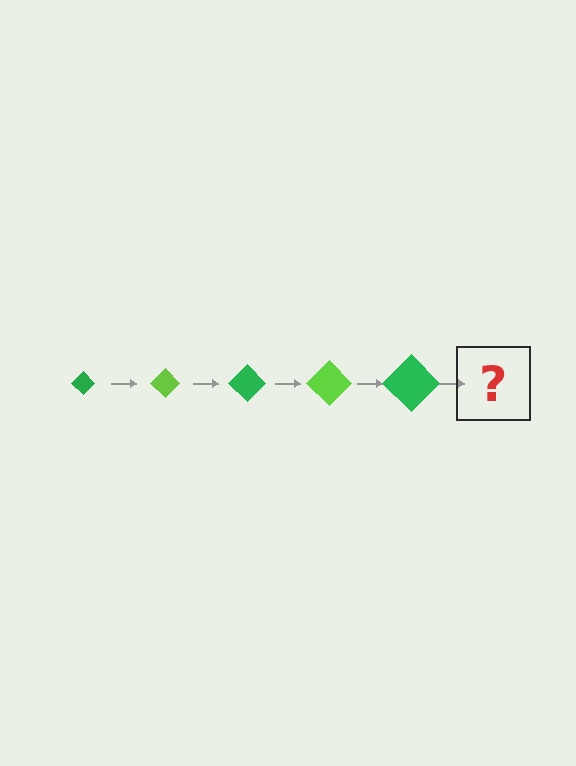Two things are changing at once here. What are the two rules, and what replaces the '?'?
The two rules are that the diamond grows larger each step and the color cycles through green and lime. The '?' should be a lime diamond, larger than the previous one.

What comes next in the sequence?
The next element should be a lime diamond, larger than the previous one.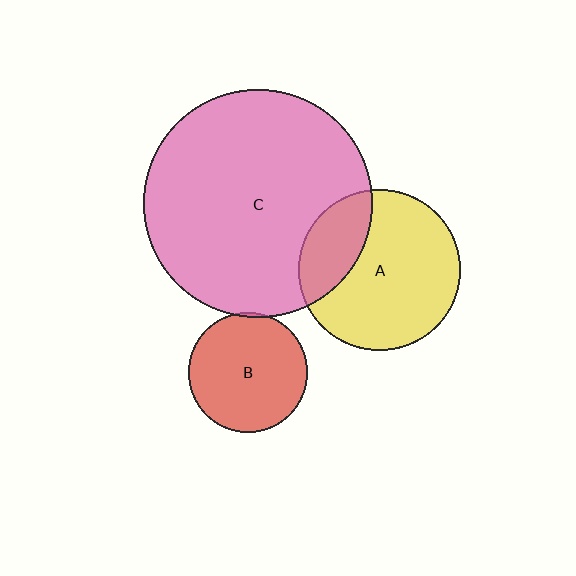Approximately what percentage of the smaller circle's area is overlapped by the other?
Approximately 25%.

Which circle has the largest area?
Circle C (pink).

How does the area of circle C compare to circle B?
Approximately 3.6 times.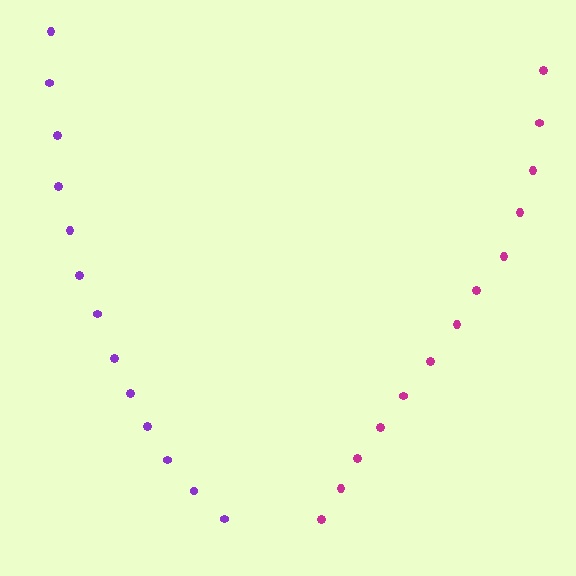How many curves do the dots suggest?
There are 2 distinct paths.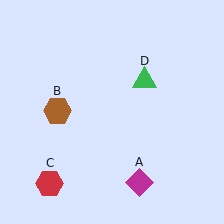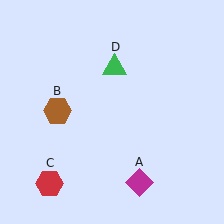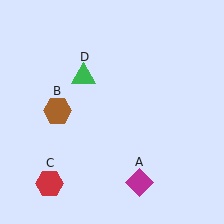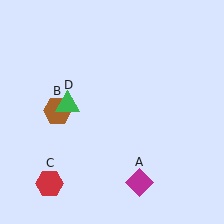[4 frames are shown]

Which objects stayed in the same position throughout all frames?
Magenta diamond (object A) and brown hexagon (object B) and red hexagon (object C) remained stationary.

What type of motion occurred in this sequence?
The green triangle (object D) rotated counterclockwise around the center of the scene.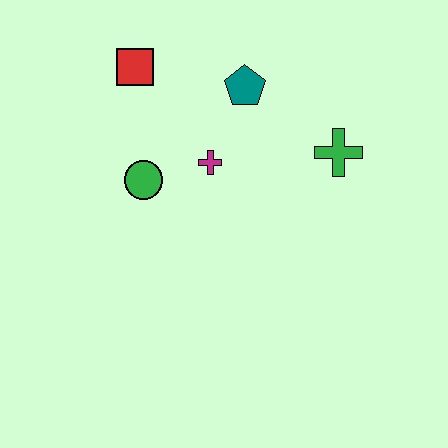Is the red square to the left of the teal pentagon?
Yes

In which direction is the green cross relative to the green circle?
The green cross is to the right of the green circle.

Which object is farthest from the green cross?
The red square is farthest from the green cross.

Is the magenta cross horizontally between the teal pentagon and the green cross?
No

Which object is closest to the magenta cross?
The green circle is closest to the magenta cross.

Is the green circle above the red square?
No